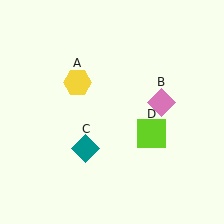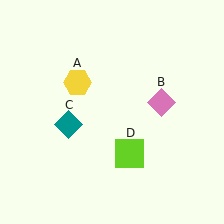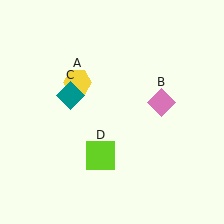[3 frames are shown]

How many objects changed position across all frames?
2 objects changed position: teal diamond (object C), lime square (object D).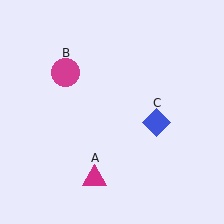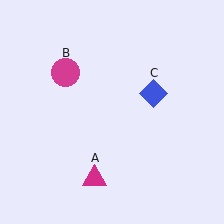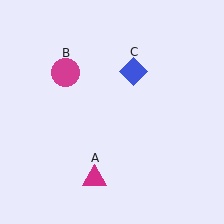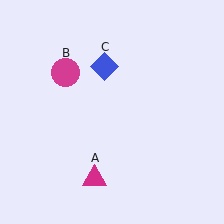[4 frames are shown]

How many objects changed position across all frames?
1 object changed position: blue diamond (object C).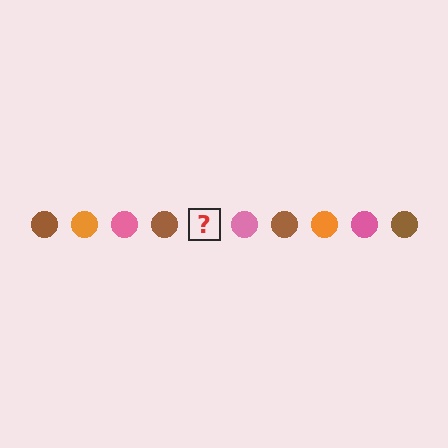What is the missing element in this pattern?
The missing element is an orange circle.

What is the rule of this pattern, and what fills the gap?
The rule is that the pattern cycles through brown, orange, pink circles. The gap should be filled with an orange circle.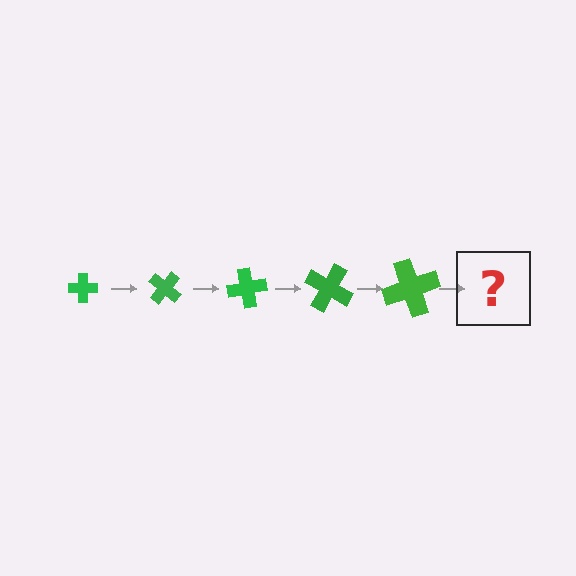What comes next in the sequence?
The next element should be a cross, larger than the previous one and rotated 200 degrees from the start.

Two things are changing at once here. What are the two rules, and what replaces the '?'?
The two rules are that the cross grows larger each step and it rotates 40 degrees each step. The '?' should be a cross, larger than the previous one and rotated 200 degrees from the start.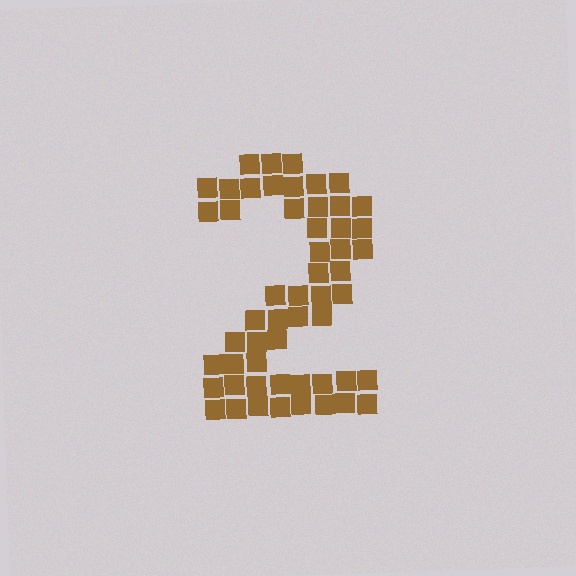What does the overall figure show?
The overall figure shows the digit 2.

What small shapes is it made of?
It is made of small squares.